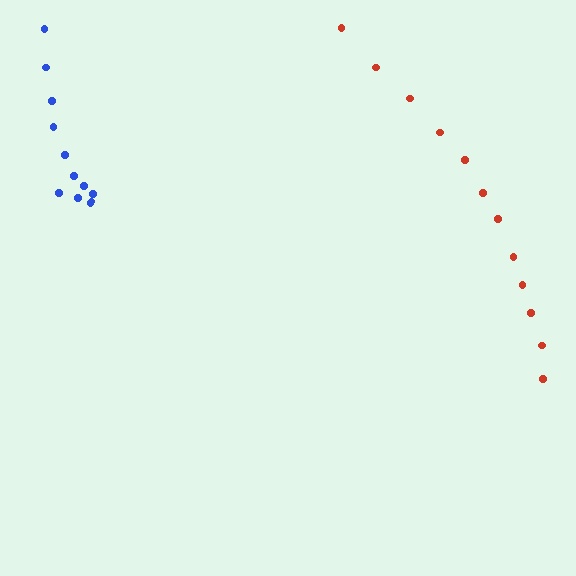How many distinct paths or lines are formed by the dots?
There are 2 distinct paths.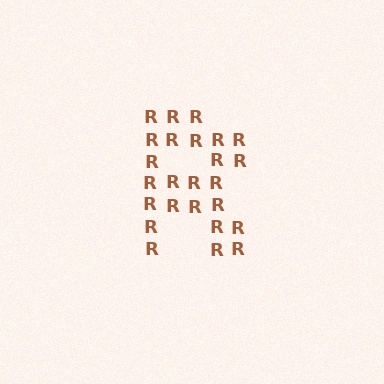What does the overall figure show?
The overall figure shows the letter R.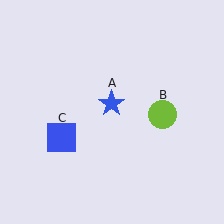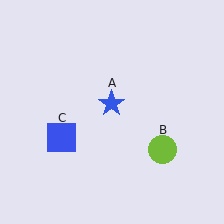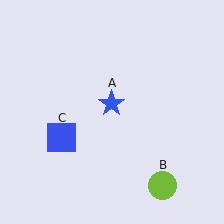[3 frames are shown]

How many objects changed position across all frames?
1 object changed position: lime circle (object B).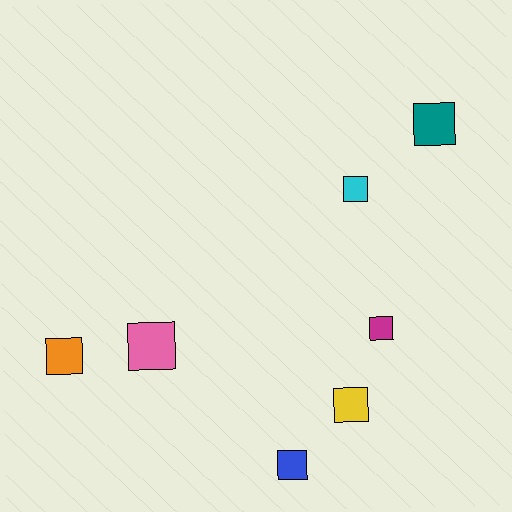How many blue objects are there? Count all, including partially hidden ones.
There is 1 blue object.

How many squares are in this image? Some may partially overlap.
There are 7 squares.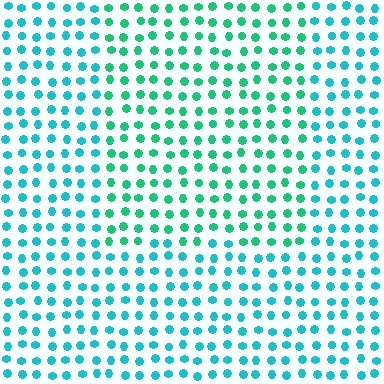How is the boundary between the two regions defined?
The boundary is defined purely by a slight shift in hue (about 29 degrees). Spacing, size, and orientation are identical on both sides.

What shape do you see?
I see a rectangle.